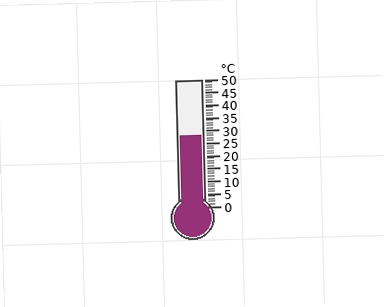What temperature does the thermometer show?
The thermometer shows approximately 28°C.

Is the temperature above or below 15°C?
The temperature is above 15°C.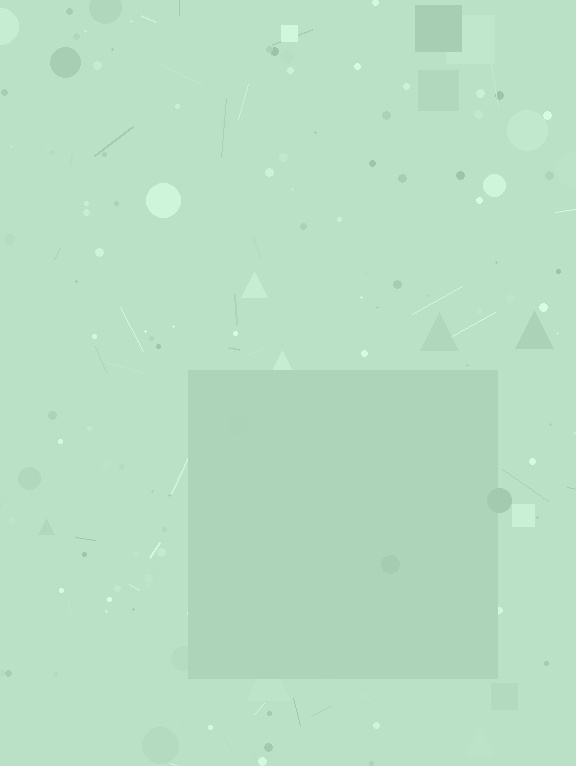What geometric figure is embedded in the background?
A square is embedded in the background.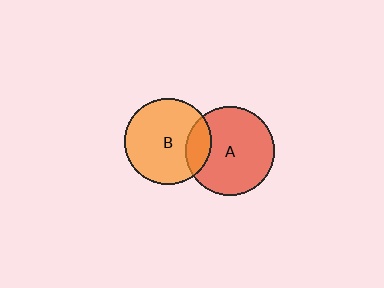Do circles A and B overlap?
Yes.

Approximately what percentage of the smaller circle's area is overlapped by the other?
Approximately 20%.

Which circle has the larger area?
Circle A (red).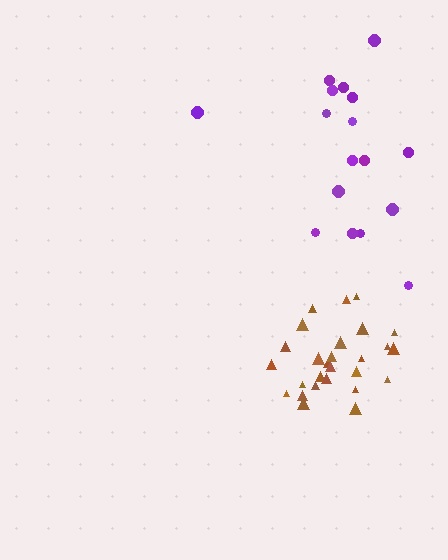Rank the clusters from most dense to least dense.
brown, purple.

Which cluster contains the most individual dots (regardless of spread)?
Brown (27).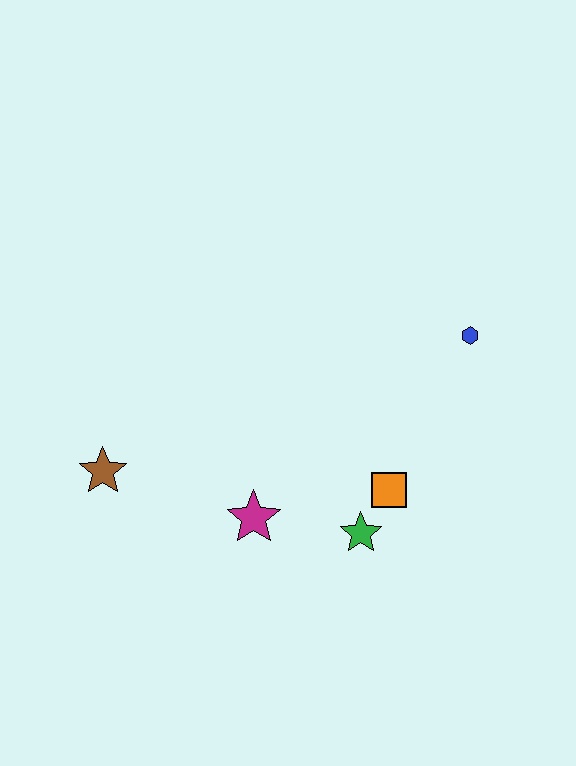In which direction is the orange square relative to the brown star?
The orange square is to the right of the brown star.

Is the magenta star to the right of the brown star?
Yes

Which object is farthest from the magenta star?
The blue hexagon is farthest from the magenta star.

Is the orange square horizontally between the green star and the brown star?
No